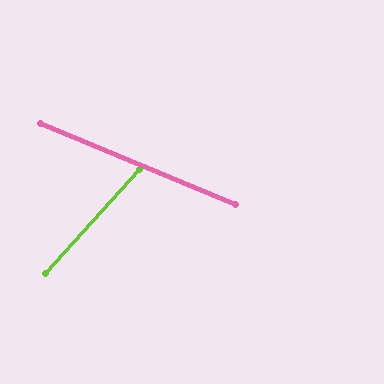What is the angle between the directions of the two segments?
Approximately 70 degrees.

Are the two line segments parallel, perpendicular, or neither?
Neither parallel nor perpendicular — they differ by about 70°.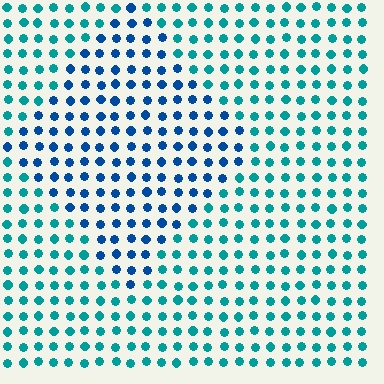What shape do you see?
I see a diamond.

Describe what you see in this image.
The image is filled with small teal elements in a uniform arrangement. A diamond-shaped region is visible where the elements are tinted to a slightly different hue, forming a subtle color boundary.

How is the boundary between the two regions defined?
The boundary is defined purely by a slight shift in hue (about 34 degrees). Spacing, size, and orientation are identical on both sides.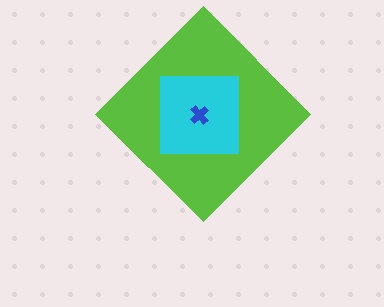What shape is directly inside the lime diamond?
The cyan square.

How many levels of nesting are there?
3.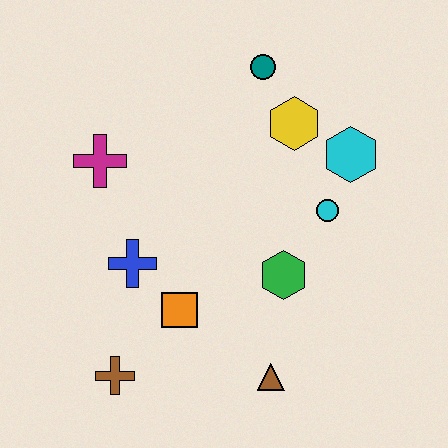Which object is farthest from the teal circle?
The brown cross is farthest from the teal circle.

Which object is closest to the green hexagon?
The cyan circle is closest to the green hexagon.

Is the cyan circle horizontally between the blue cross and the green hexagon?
No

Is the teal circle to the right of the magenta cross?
Yes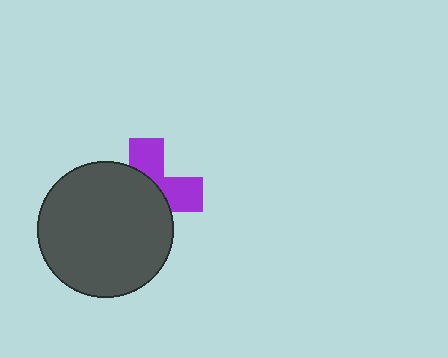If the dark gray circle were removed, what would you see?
You would see the complete purple cross.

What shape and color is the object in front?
The object in front is a dark gray circle.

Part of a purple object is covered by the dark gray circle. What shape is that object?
It is a cross.